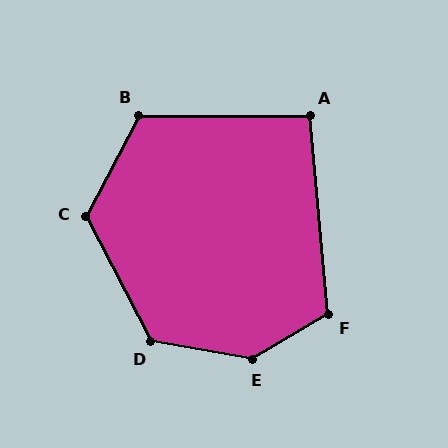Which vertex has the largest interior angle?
E, at approximately 139 degrees.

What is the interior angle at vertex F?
Approximately 115 degrees (obtuse).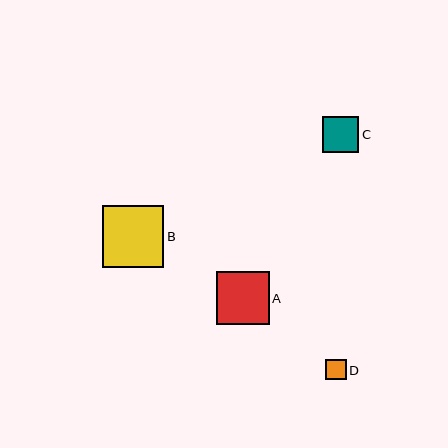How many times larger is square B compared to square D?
Square B is approximately 3.0 times the size of square D.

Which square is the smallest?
Square D is the smallest with a size of approximately 20 pixels.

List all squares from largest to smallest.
From largest to smallest: B, A, C, D.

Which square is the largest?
Square B is the largest with a size of approximately 61 pixels.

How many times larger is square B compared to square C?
Square B is approximately 1.7 times the size of square C.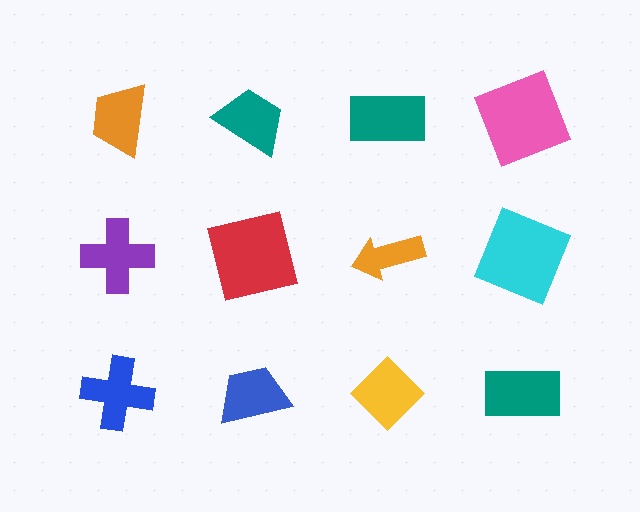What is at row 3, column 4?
A teal rectangle.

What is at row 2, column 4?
A cyan square.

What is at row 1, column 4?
A pink square.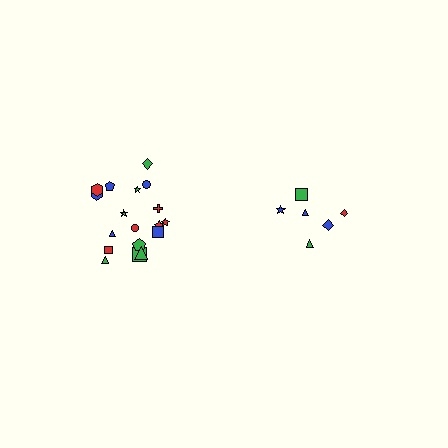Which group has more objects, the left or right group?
The left group.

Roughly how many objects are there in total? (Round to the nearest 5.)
Roughly 25 objects in total.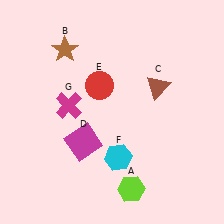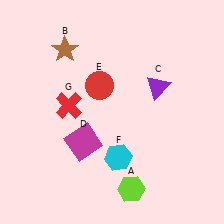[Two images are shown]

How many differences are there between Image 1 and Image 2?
There are 2 differences between the two images.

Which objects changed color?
C changed from brown to purple. G changed from magenta to red.